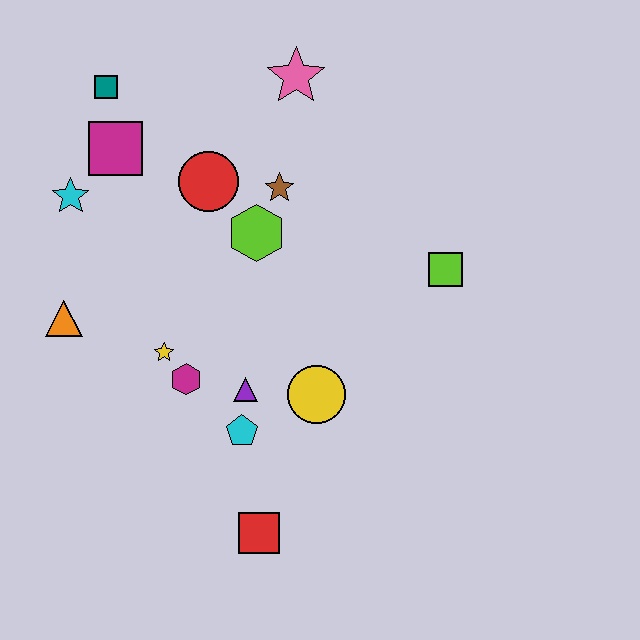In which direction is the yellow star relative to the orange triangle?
The yellow star is to the right of the orange triangle.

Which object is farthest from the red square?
The teal square is farthest from the red square.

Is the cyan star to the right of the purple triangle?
No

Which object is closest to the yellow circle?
The purple triangle is closest to the yellow circle.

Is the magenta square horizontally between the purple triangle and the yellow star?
No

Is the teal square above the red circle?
Yes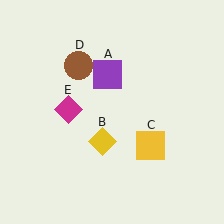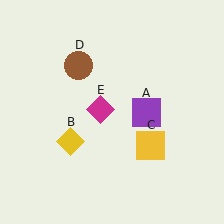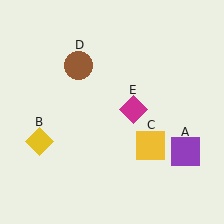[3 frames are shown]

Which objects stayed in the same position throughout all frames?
Yellow square (object C) and brown circle (object D) remained stationary.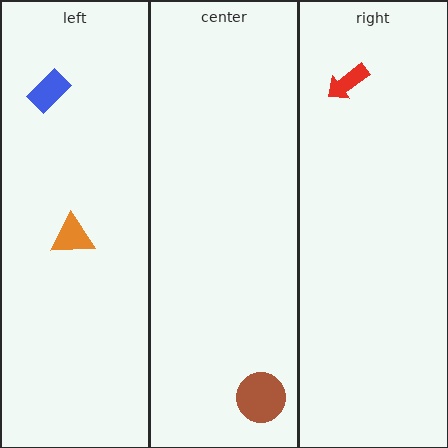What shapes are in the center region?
The brown circle.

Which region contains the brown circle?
The center region.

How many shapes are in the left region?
2.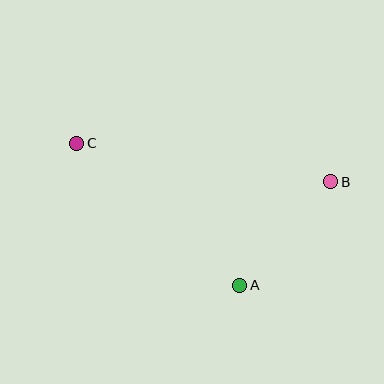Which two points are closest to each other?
Points A and B are closest to each other.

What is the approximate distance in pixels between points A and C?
The distance between A and C is approximately 216 pixels.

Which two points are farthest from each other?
Points B and C are farthest from each other.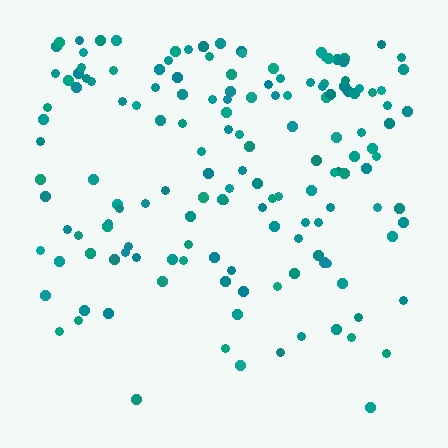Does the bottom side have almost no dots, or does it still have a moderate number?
Still a moderate number, just noticeably fewer than the top.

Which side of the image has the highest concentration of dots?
The top.